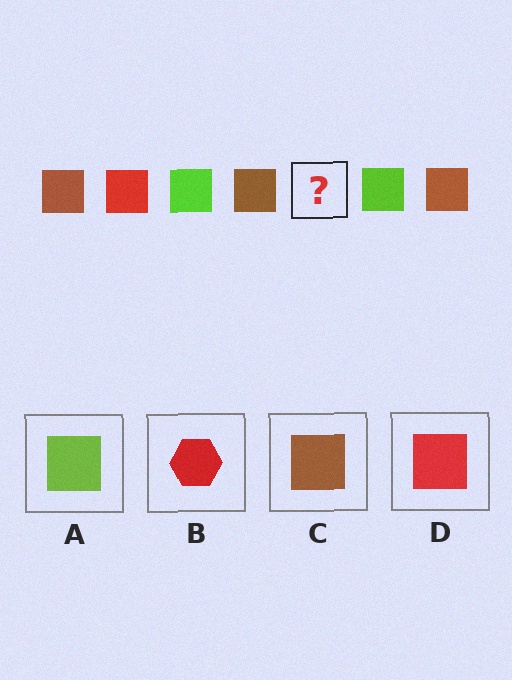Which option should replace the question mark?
Option D.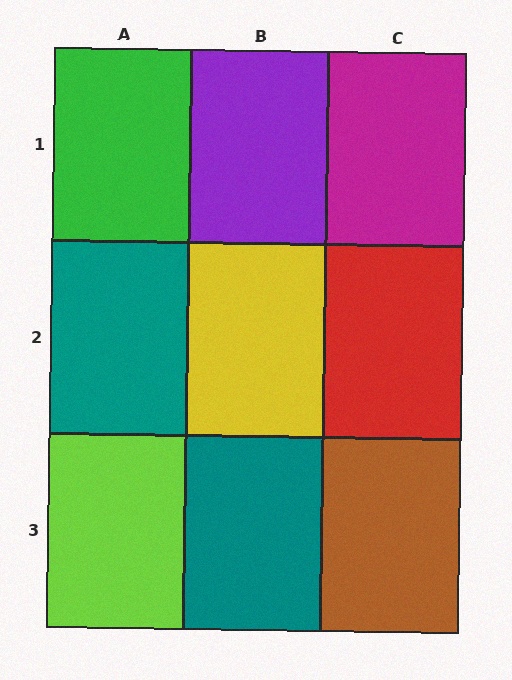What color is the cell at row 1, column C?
Magenta.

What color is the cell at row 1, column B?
Purple.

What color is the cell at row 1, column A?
Green.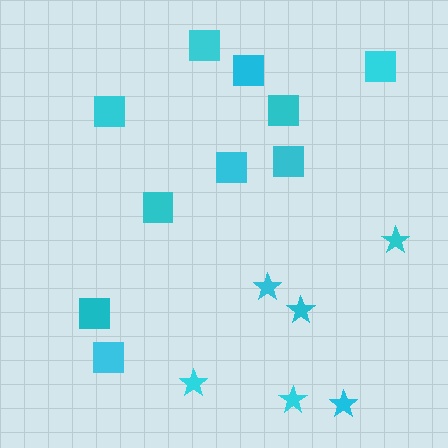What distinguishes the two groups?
There are 2 groups: one group of squares (10) and one group of stars (6).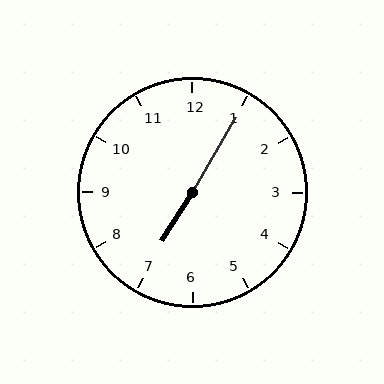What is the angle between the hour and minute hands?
Approximately 178 degrees.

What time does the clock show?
7:05.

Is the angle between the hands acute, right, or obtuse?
It is obtuse.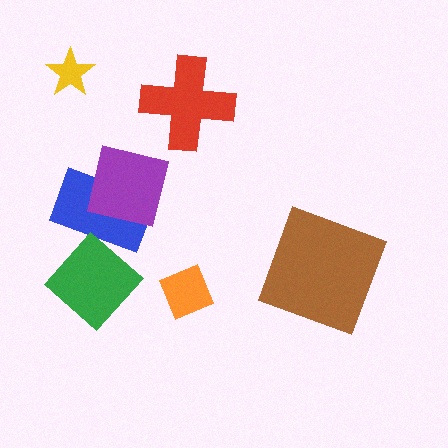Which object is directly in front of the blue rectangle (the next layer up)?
The green diamond is directly in front of the blue rectangle.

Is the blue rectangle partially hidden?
Yes, it is partially covered by another shape.